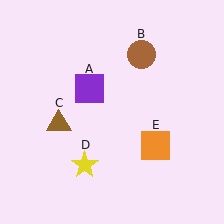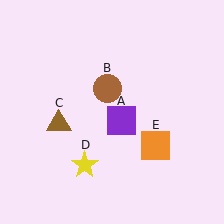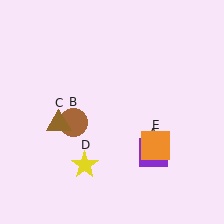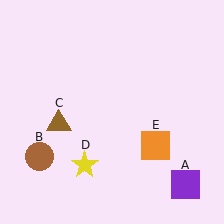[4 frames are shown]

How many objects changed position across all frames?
2 objects changed position: purple square (object A), brown circle (object B).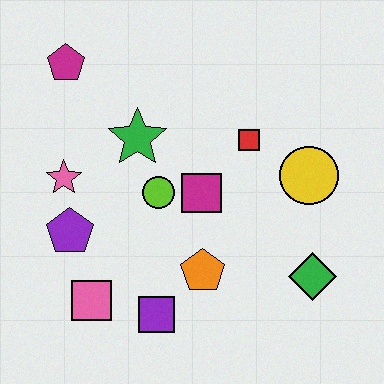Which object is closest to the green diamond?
The yellow circle is closest to the green diamond.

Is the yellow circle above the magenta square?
Yes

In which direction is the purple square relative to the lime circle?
The purple square is below the lime circle.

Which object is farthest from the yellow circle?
The magenta pentagon is farthest from the yellow circle.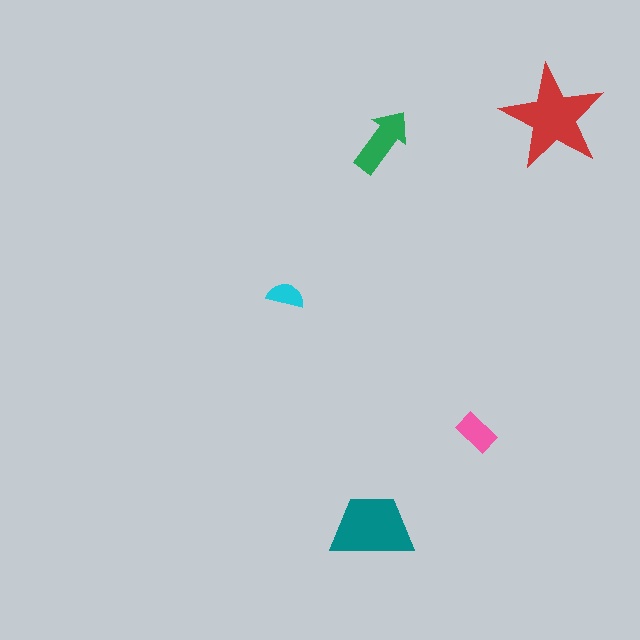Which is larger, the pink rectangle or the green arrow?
The green arrow.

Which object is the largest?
The red star.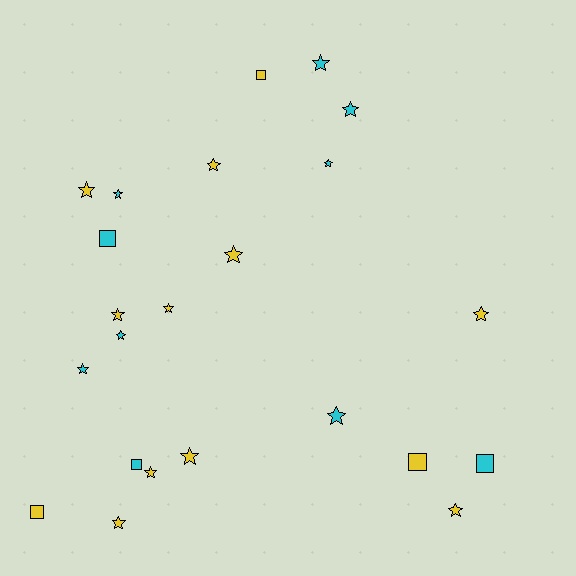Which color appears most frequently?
Yellow, with 13 objects.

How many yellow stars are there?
There are 10 yellow stars.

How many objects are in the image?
There are 23 objects.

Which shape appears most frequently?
Star, with 17 objects.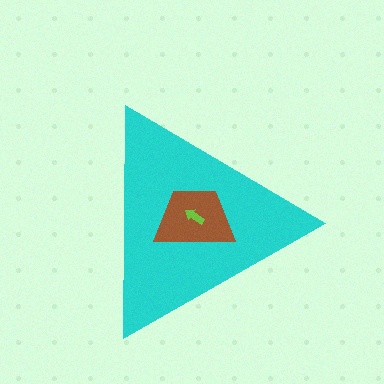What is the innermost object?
The lime arrow.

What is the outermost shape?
The cyan triangle.